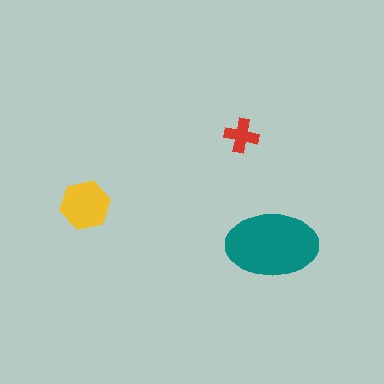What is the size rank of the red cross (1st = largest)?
3rd.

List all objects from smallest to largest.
The red cross, the yellow hexagon, the teal ellipse.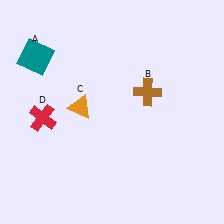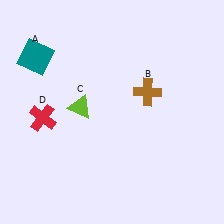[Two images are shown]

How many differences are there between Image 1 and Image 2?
There is 1 difference between the two images.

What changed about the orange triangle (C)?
In Image 1, C is orange. In Image 2, it changed to lime.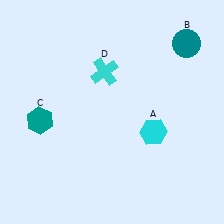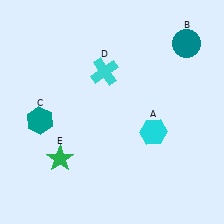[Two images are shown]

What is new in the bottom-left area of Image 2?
A green star (E) was added in the bottom-left area of Image 2.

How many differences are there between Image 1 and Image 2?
There is 1 difference between the two images.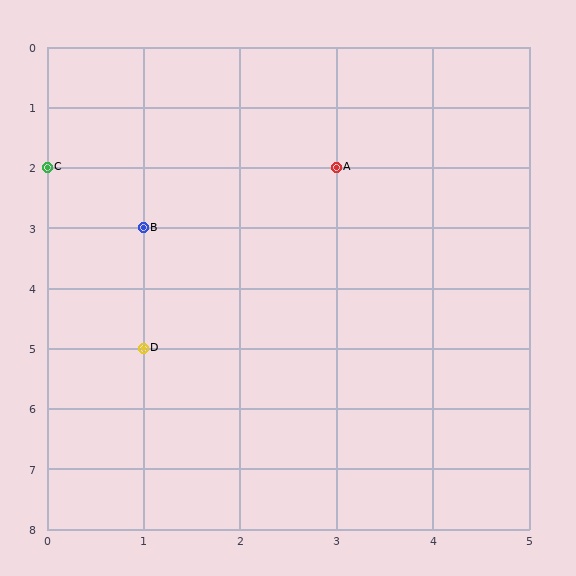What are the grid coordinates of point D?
Point D is at grid coordinates (1, 5).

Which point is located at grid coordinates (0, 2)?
Point C is at (0, 2).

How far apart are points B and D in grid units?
Points B and D are 2 rows apart.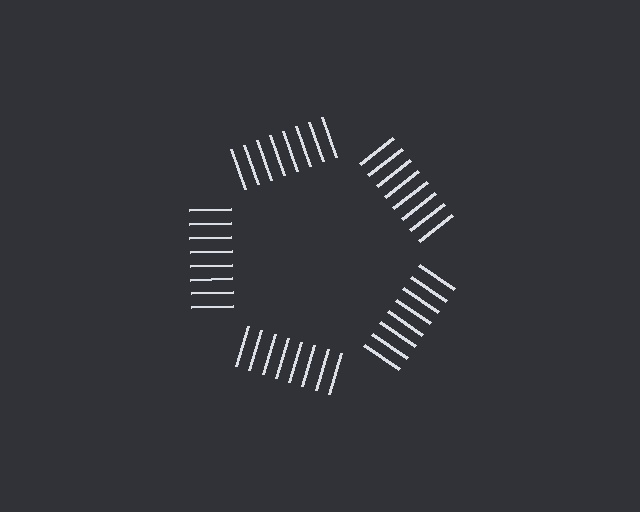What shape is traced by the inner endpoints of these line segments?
An illusory pentagon — the line segments terminate on its edges but no continuous stroke is drawn.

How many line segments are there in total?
40 — 8 along each of the 5 edges.